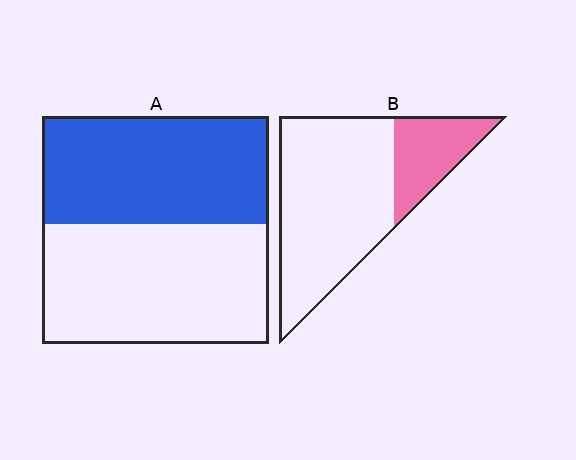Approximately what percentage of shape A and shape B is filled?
A is approximately 45% and B is approximately 25%.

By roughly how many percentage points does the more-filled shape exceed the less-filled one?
By roughly 25 percentage points (A over B).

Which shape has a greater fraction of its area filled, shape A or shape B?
Shape A.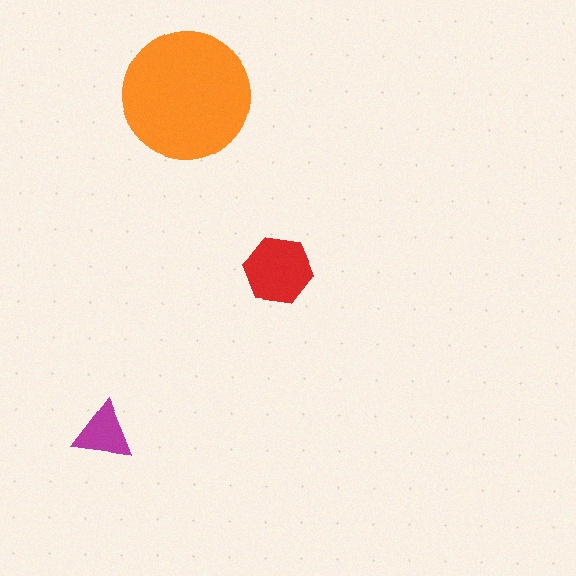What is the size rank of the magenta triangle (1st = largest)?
3rd.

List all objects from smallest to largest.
The magenta triangle, the red hexagon, the orange circle.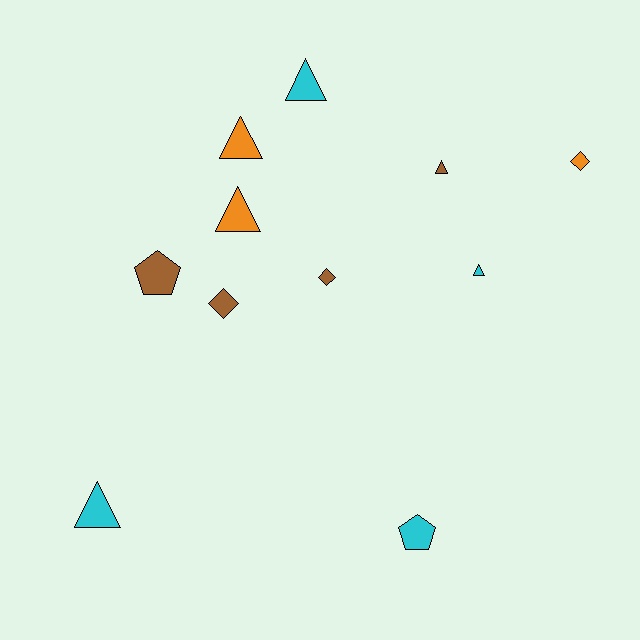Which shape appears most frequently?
Triangle, with 6 objects.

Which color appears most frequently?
Cyan, with 4 objects.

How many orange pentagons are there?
There are no orange pentagons.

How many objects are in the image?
There are 11 objects.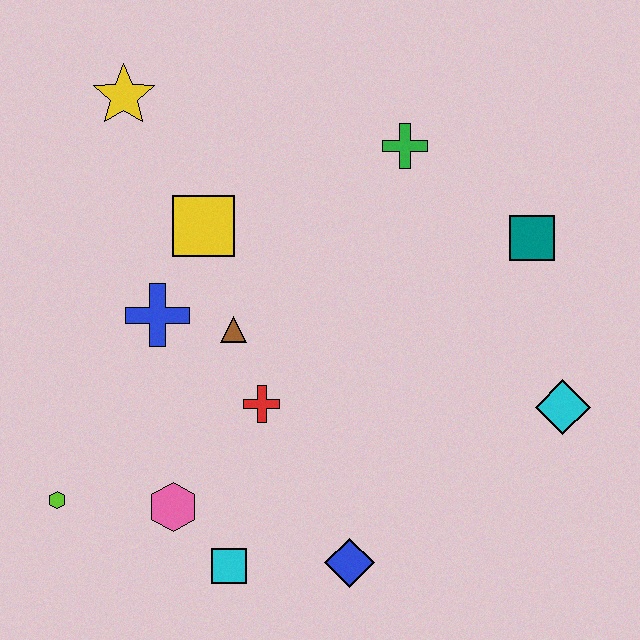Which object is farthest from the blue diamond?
The yellow star is farthest from the blue diamond.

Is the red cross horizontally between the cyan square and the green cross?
Yes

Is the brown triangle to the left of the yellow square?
No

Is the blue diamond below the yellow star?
Yes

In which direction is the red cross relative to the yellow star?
The red cross is below the yellow star.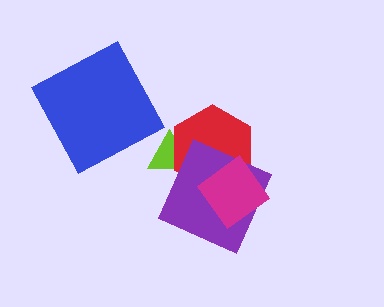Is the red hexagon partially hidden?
Yes, it is partially covered by another shape.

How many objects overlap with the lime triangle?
2 objects overlap with the lime triangle.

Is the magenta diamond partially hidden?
No, no other shape covers it.